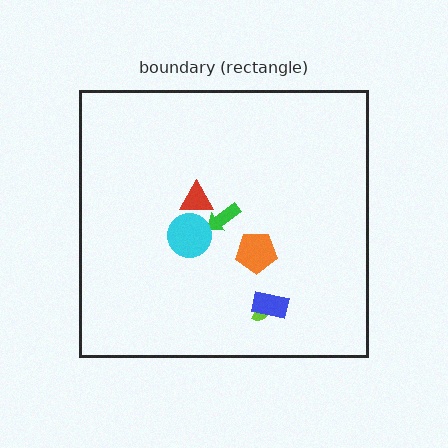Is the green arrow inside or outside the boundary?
Inside.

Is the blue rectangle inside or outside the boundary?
Inside.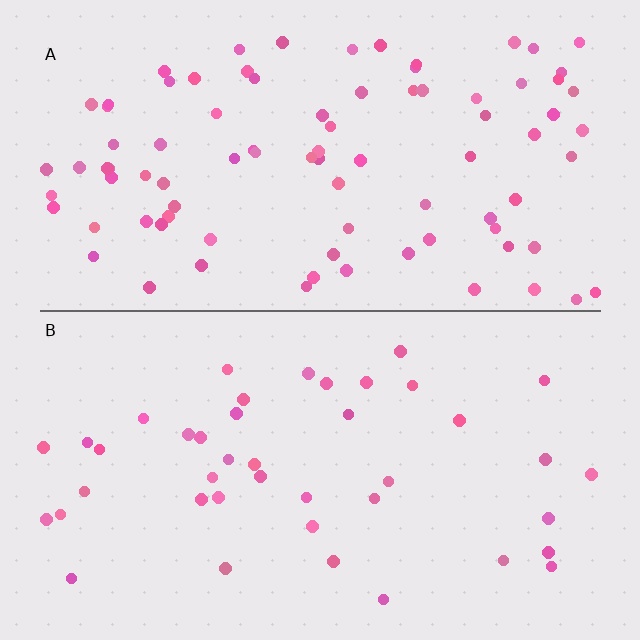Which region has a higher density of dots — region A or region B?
A (the top).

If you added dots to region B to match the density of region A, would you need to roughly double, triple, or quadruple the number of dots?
Approximately double.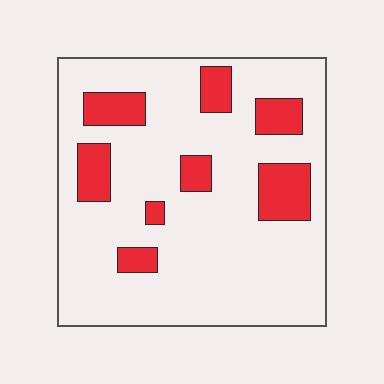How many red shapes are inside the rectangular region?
8.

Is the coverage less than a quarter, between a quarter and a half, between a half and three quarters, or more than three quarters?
Less than a quarter.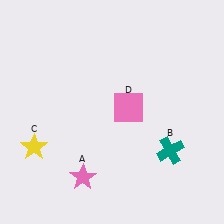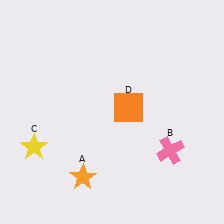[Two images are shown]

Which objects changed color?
A changed from pink to orange. B changed from teal to pink. D changed from pink to orange.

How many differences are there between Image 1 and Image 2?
There are 3 differences between the two images.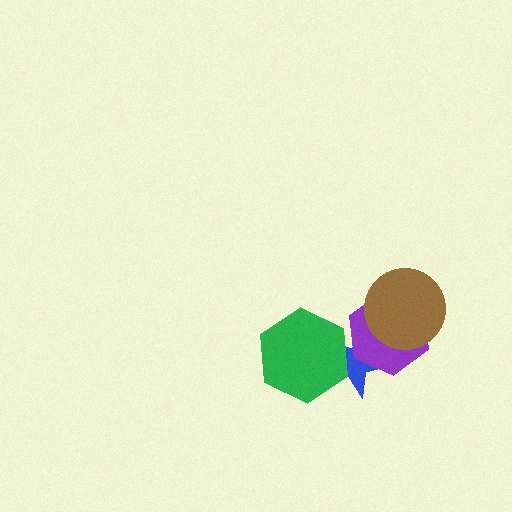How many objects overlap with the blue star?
2 objects overlap with the blue star.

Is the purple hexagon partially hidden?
Yes, it is partially covered by another shape.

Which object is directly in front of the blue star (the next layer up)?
The green hexagon is directly in front of the blue star.